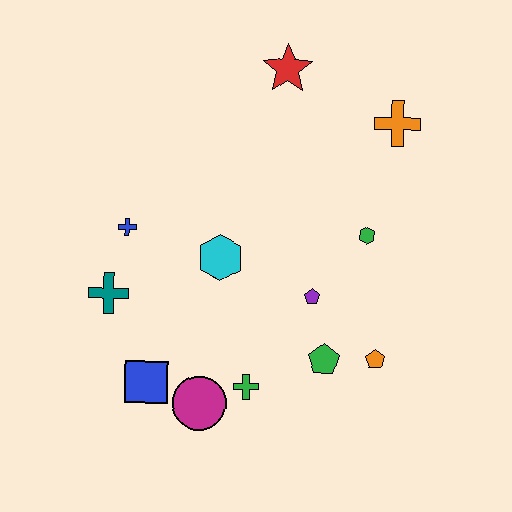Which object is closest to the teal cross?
The blue cross is closest to the teal cross.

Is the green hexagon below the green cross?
No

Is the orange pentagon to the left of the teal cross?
No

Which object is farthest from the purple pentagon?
The red star is farthest from the purple pentagon.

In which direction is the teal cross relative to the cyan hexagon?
The teal cross is to the left of the cyan hexagon.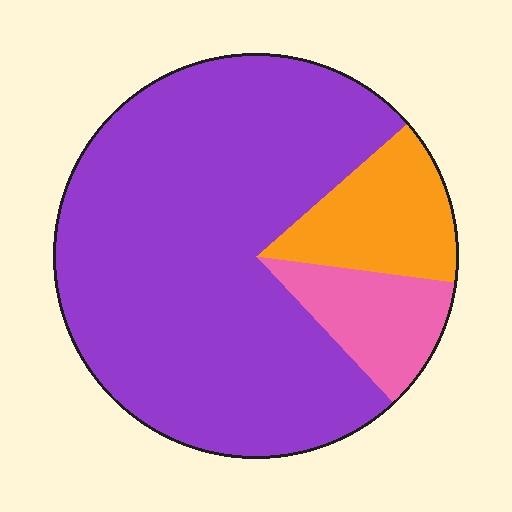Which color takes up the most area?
Purple, at roughly 75%.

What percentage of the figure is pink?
Pink takes up less than a sixth of the figure.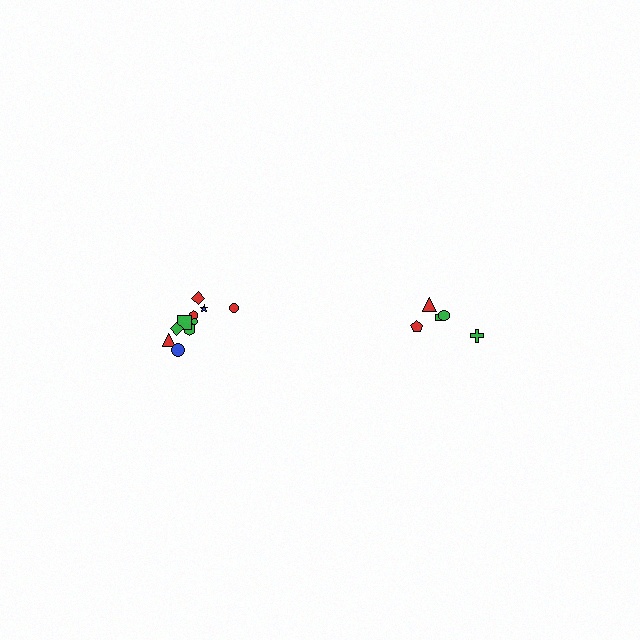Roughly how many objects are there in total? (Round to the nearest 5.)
Roughly 15 objects in total.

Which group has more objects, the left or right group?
The left group.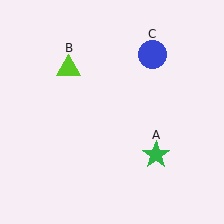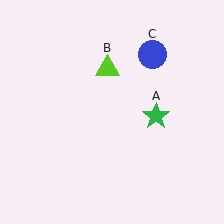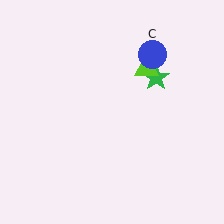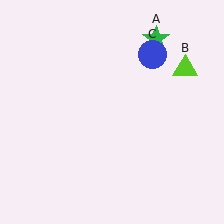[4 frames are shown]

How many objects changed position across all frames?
2 objects changed position: green star (object A), lime triangle (object B).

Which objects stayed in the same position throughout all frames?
Blue circle (object C) remained stationary.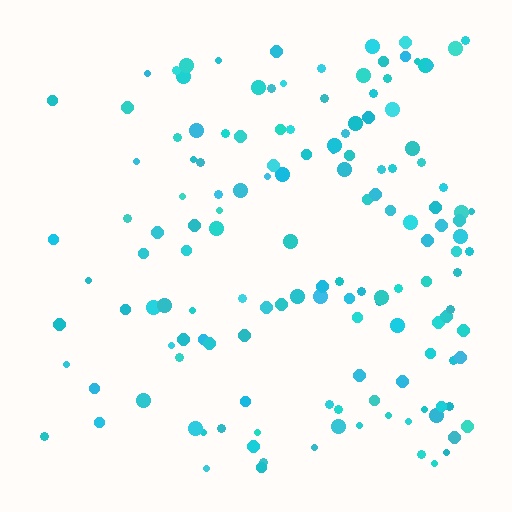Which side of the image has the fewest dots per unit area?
The left.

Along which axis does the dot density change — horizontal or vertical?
Horizontal.